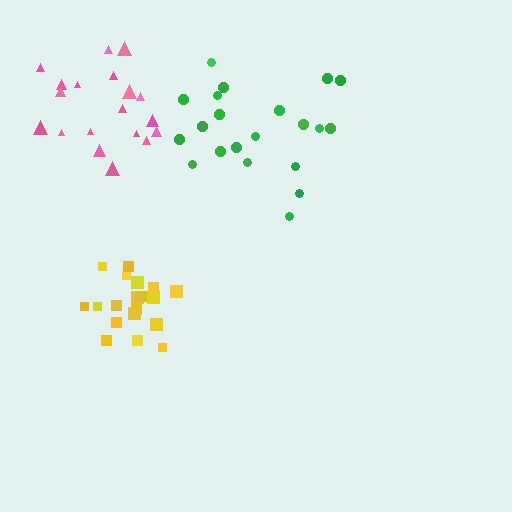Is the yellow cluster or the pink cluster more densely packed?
Yellow.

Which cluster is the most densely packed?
Yellow.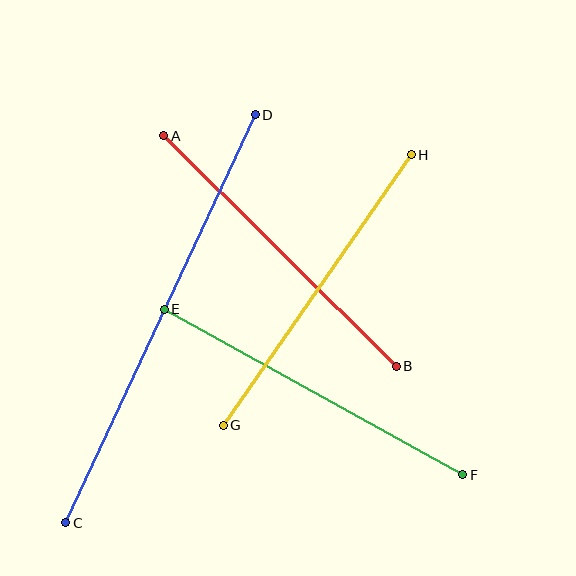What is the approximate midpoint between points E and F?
The midpoint is at approximately (314, 392) pixels.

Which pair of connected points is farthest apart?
Points C and D are farthest apart.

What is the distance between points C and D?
The distance is approximately 450 pixels.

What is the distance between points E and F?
The distance is approximately 341 pixels.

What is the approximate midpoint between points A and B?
The midpoint is at approximately (280, 251) pixels.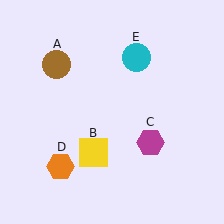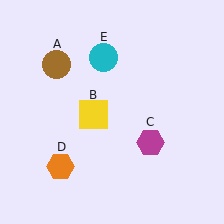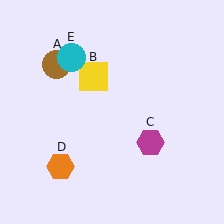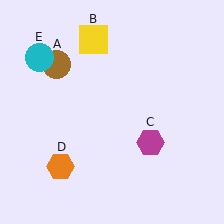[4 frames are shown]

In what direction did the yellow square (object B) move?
The yellow square (object B) moved up.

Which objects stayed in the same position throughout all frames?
Brown circle (object A) and magenta hexagon (object C) and orange hexagon (object D) remained stationary.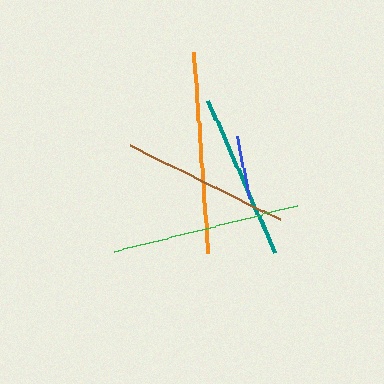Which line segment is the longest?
The orange line is the longest at approximately 201 pixels.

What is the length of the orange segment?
The orange segment is approximately 201 pixels long.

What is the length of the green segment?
The green segment is approximately 188 pixels long.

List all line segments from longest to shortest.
From longest to shortest: orange, green, brown, teal, blue.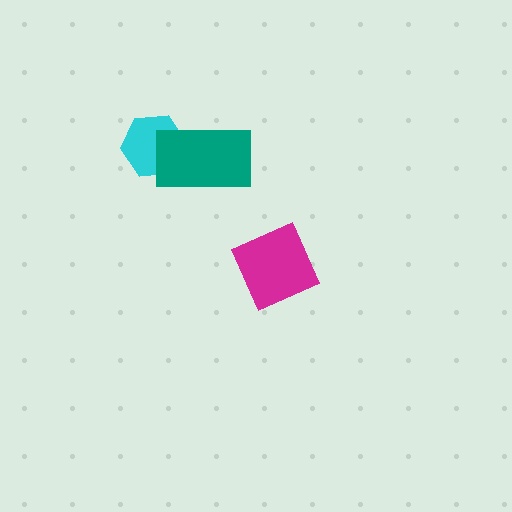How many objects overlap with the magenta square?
0 objects overlap with the magenta square.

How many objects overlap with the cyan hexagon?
1 object overlaps with the cyan hexagon.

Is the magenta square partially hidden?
No, no other shape covers it.